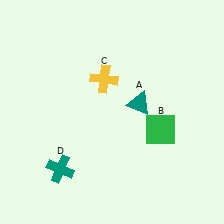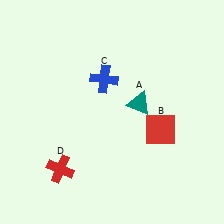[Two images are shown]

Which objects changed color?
B changed from green to red. C changed from yellow to blue. D changed from teal to red.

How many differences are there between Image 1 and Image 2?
There are 3 differences between the two images.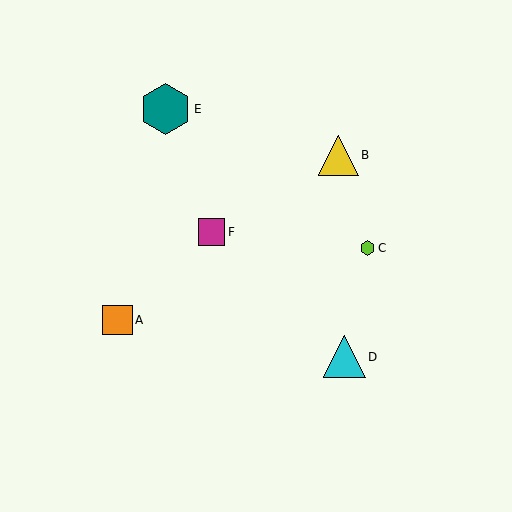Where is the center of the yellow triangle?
The center of the yellow triangle is at (338, 155).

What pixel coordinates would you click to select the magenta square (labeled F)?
Click at (212, 232) to select the magenta square F.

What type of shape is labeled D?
Shape D is a cyan triangle.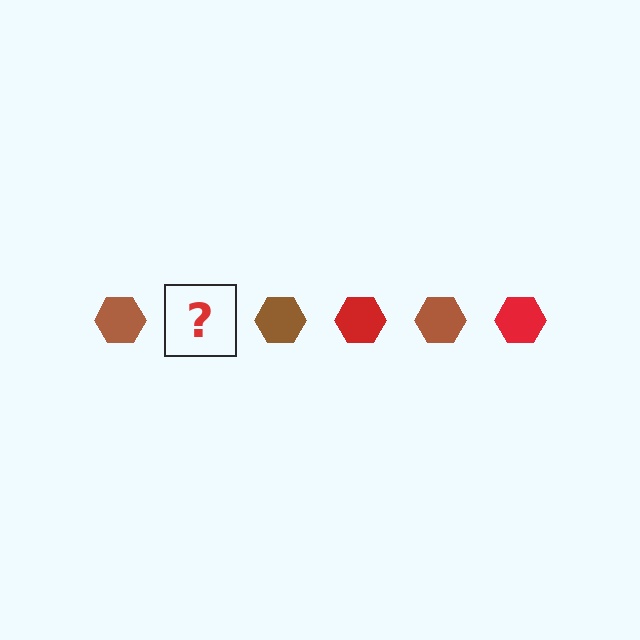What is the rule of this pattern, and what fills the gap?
The rule is that the pattern cycles through brown, red hexagons. The gap should be filled with a red hexagon.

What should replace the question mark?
The question mark should be replaced with a red hexagon.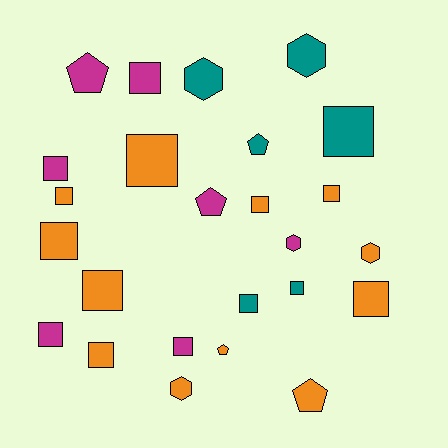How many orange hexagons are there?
There are 2 orange hexagons.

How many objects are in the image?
There are 25 objects.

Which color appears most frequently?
Orange, with 12 objects.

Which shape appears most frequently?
Square, with 15 objects.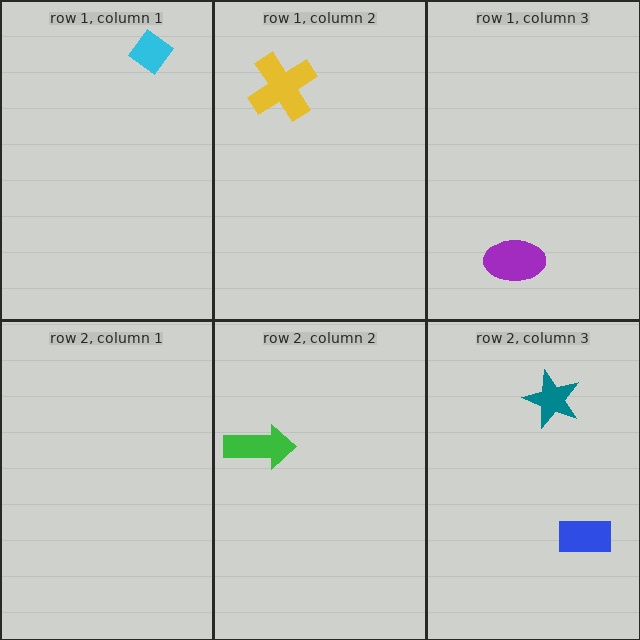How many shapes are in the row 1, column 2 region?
1.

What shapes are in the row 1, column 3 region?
The purple ellipse.